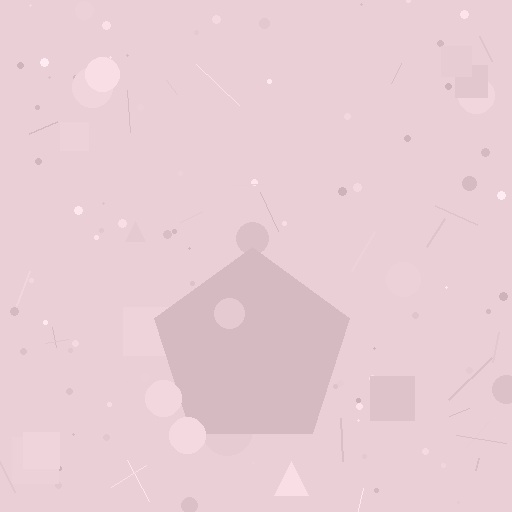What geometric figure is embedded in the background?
A pentagon is embedded in the background.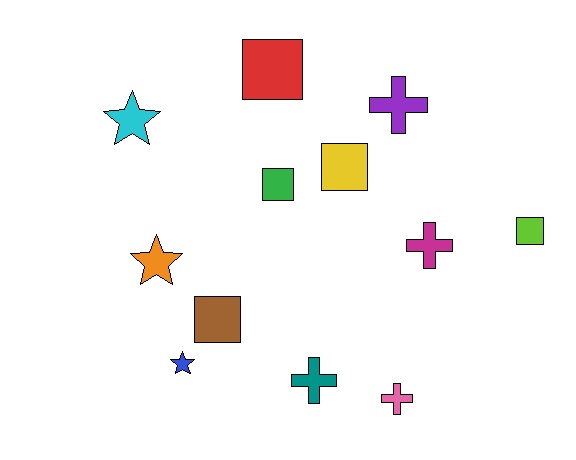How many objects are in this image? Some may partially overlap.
There are 12 objects.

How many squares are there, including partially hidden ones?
There are 5 squares.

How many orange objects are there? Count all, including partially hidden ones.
There is 1 orange object.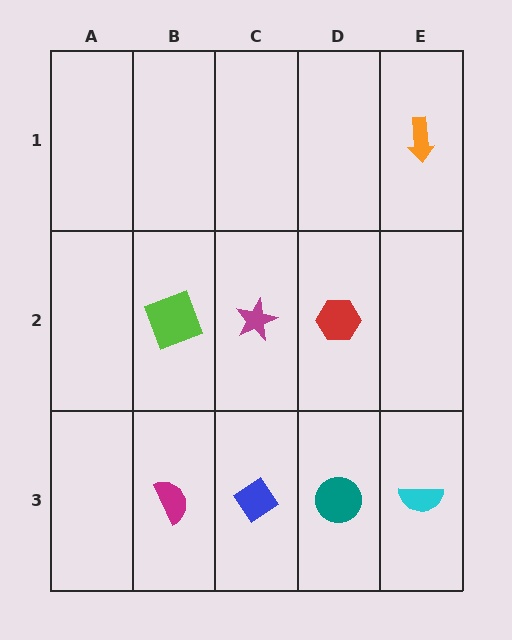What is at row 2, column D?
A red hexagon.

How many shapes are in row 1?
1 shape.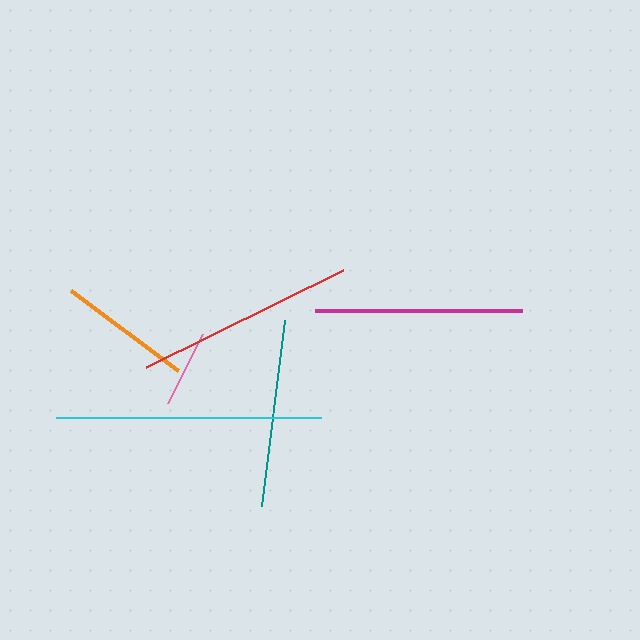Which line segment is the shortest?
The pink line is the shortest at approximately 77 pixels.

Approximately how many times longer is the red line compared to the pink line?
The red line is approximately 2.8 times the length of the pink line.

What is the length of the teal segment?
The teal segment is approximately 187 pixels long.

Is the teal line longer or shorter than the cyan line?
The cyan line is longer than the teal line.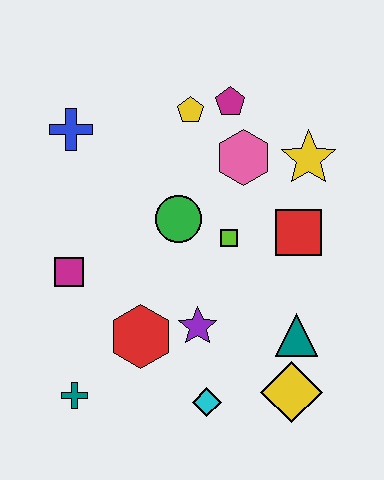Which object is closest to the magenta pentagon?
The yellow pentagon is closest to the magenta pentagon.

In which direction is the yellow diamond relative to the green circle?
The yellow diamond is below the green circle.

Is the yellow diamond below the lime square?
Yes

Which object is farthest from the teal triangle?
The blue cross is farthest from the teal triangle.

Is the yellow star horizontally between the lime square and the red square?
No